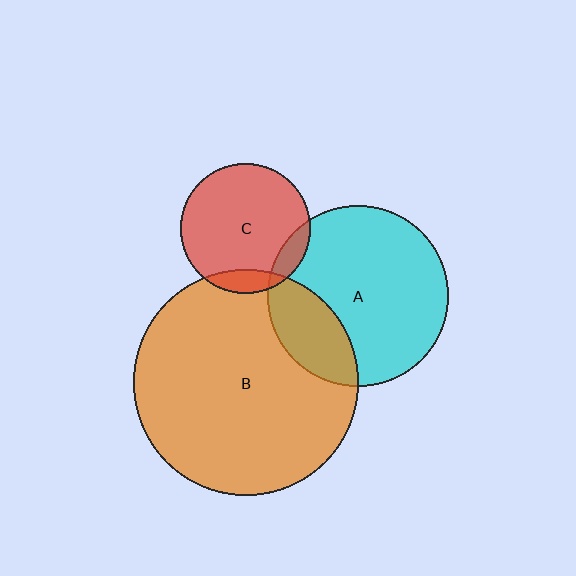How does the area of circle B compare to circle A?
Approximately 1.6 times.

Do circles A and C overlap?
Yes.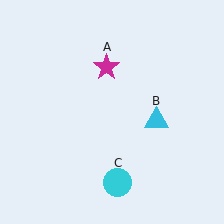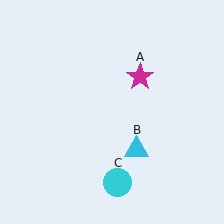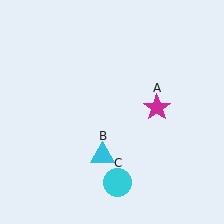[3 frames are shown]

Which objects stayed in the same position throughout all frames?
Cyan circle (object C) remained stationary.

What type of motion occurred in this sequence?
The magenta star (object A), cyan triangle (object B) rotated clockwise around the center of the scene.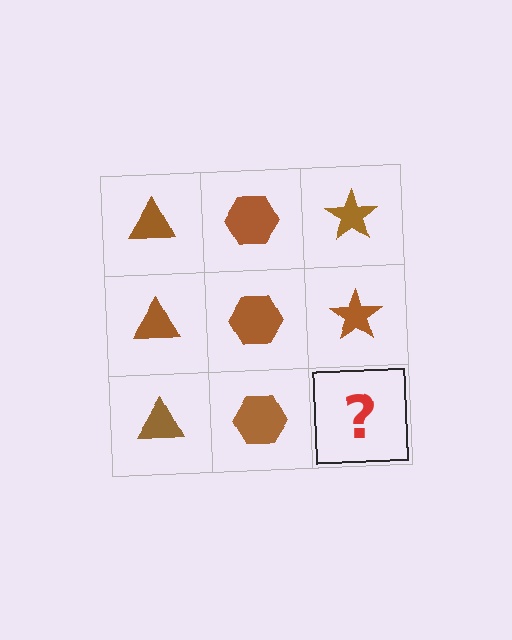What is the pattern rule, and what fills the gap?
The rule is that each column has a consistent shape. The gap should be filled with a brown star.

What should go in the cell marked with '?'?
The missing cell should contain a brown star.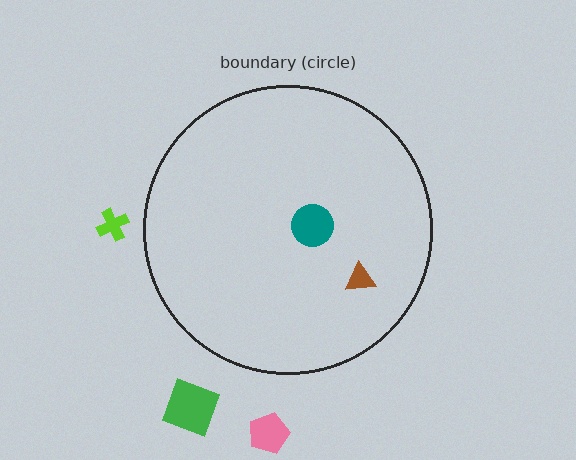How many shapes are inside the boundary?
2 inside, 3 outside.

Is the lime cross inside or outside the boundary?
Outside.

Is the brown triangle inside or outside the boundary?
Inside.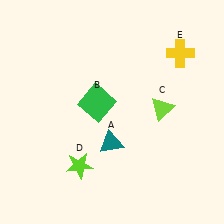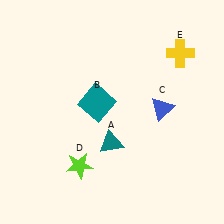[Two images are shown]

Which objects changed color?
B changed from green to teal. C changed from lime to blue.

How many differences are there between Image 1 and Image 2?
There are 2 differences between the two images.